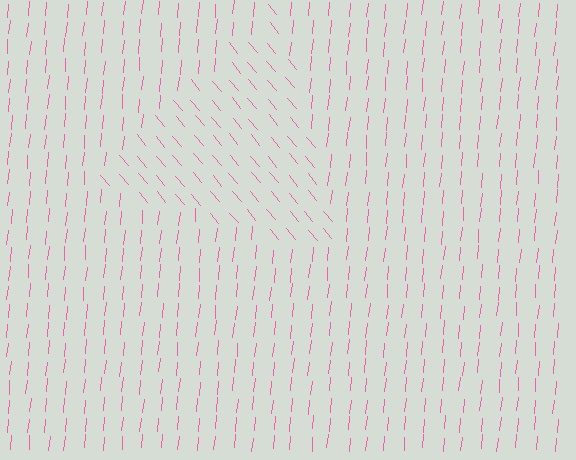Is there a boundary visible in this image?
Yes, there is a texture boundary formed by a change in line orientation.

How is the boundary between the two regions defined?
The boundary is defined purely by a change in line orientation (approximately 45 degrees difference). All lines are the same color and thickness.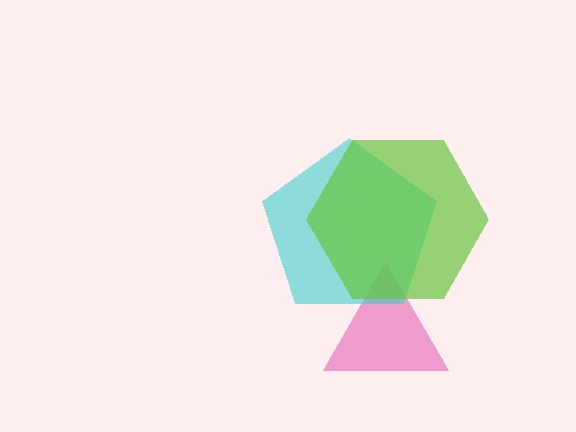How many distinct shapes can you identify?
There are 3 distinct shapes: a pink triangle, a cyan pentagon, a lime hexagon.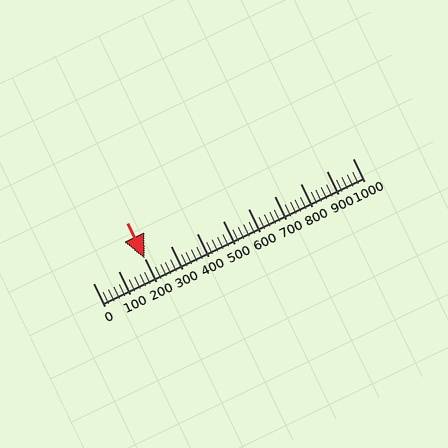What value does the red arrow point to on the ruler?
The red arrow points to approximately 200.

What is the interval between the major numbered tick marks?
The major tick marks are spaced 100 units apart.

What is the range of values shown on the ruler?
The ruler shows values from 0 to 1000.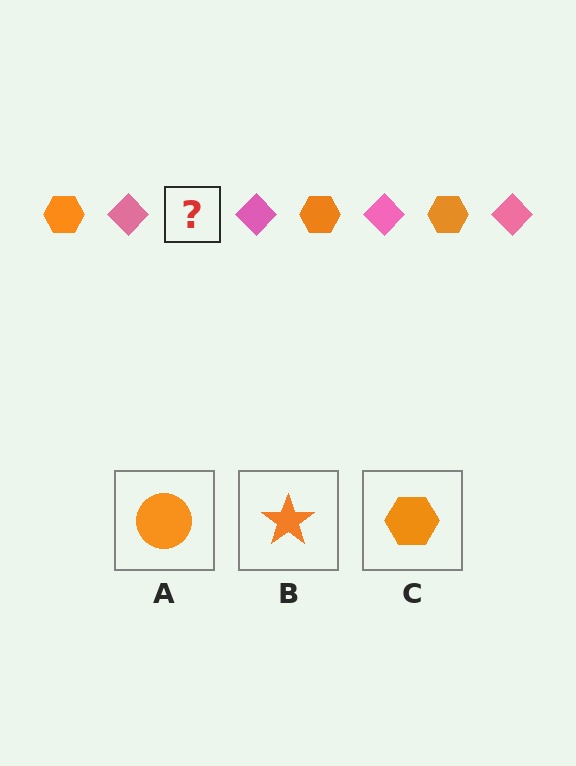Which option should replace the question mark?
Option C.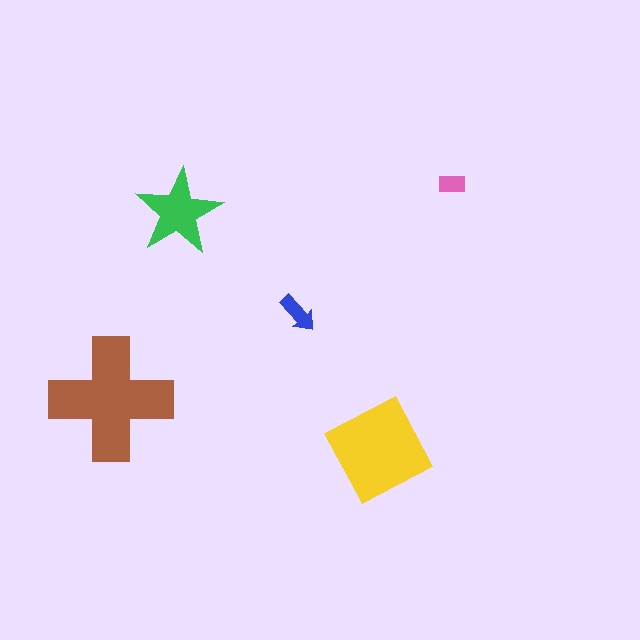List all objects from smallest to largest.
The pink rectangle, the blue arrow, the green star, the yellow diamond, the brown cross.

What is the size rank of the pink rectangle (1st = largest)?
5th.